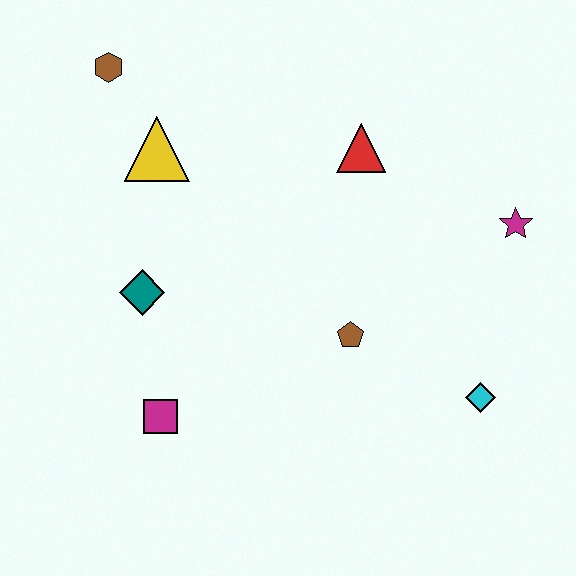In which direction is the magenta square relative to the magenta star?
The magenta square is to the left of the magenta star.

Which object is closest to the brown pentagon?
The cyan diamond is closest to the brown pentagon.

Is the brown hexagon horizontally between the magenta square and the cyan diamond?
No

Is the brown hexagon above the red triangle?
Yes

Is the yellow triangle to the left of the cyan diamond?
Yes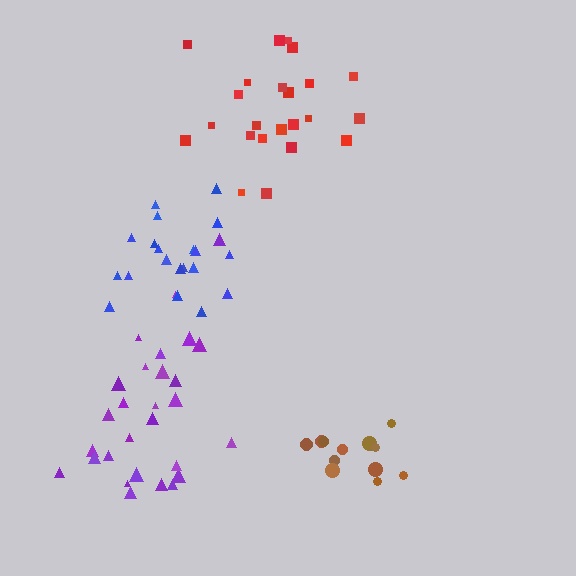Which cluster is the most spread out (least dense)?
Red.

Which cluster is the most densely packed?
Blue.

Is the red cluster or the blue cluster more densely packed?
Blue.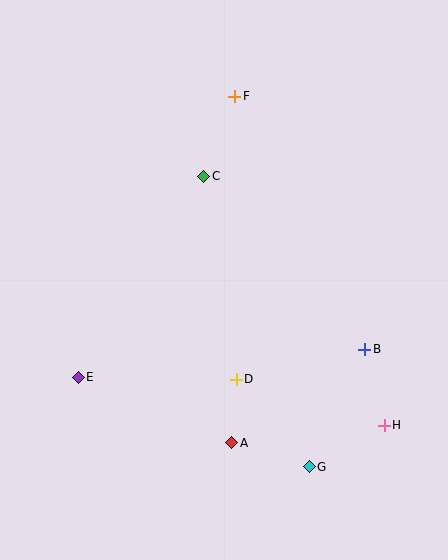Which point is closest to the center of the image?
Point D at (236, 379) is closest to the center.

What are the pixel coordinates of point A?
Point A is at (232, 443).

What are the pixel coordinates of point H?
Point H is at (384, 425).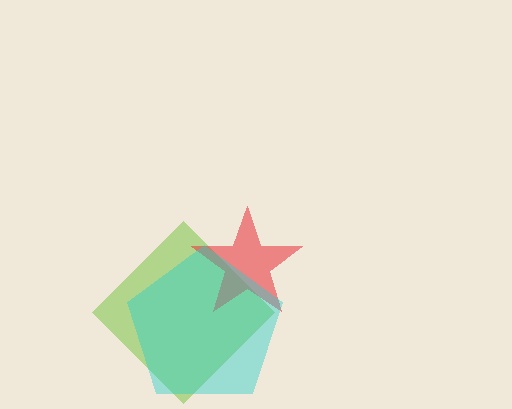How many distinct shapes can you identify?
There are 3 distinct shapes: a lime diamond, a red star, a cyan pentagon.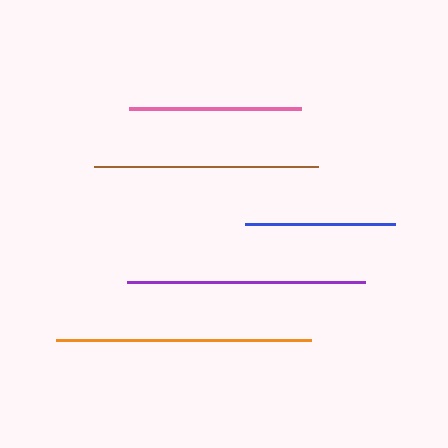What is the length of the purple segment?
The purple segment is approximately 237 pixels long.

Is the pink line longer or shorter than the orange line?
The orange line is longer than the pink line.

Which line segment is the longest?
The orange line is the longest at approximately 255 pixels.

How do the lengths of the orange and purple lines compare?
The orange and purple lines are approximately the same length.